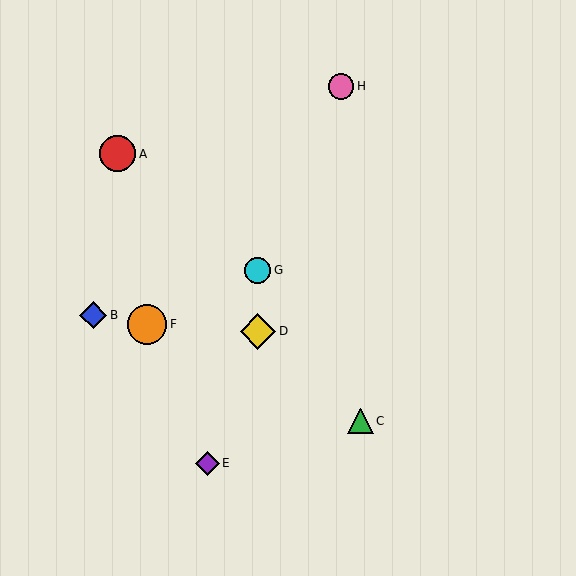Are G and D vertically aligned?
Yes, both are at x≈258.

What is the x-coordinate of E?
Object E is at x≈207.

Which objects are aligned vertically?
Objects D, G are aligned vertically.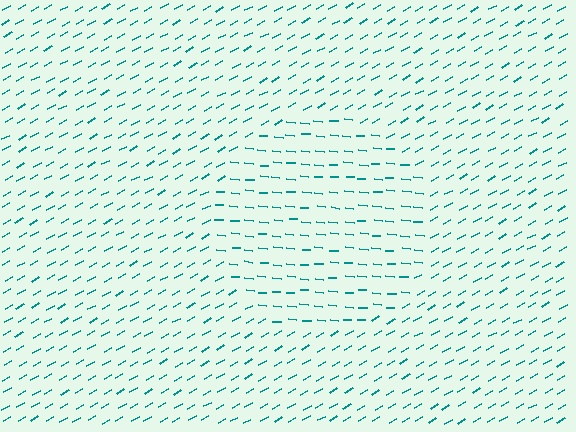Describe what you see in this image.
The image is filled with small teal line segments. A circle region in the image has lines oriented differently from the surrounding lines, creating a visible texture boundary.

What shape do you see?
I see a circle.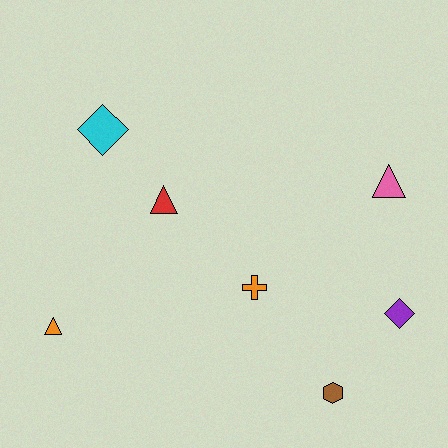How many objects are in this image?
There are 7 objects.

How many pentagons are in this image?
There are no pentagons.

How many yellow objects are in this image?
There are no yellow objects.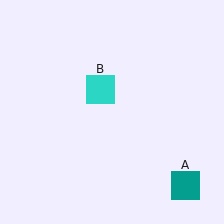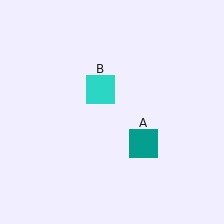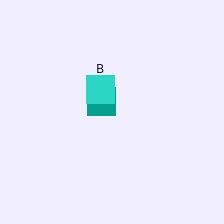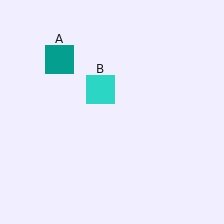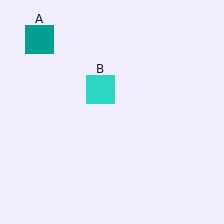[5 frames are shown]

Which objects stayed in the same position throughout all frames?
Cyan square (object B) remained stationary.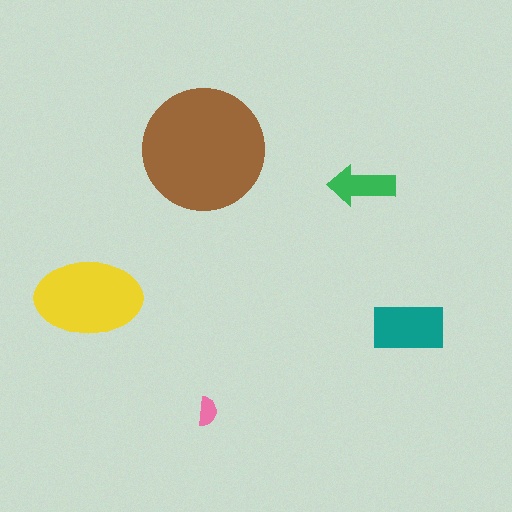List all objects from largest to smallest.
The brown circle, the yellow ellipse, the teal rectangle, the green arrow, the pink semicircle.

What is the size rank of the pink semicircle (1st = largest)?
5th.